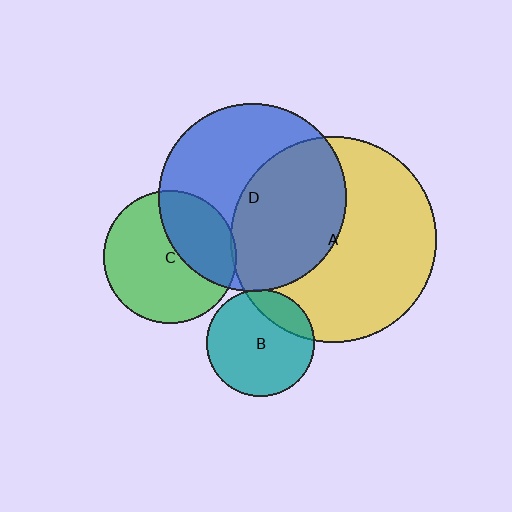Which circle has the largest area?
Circle A (yellow).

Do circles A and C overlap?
Yes.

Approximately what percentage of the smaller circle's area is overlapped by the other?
Approximately 5%.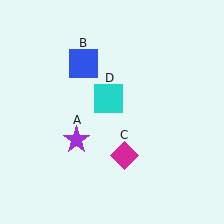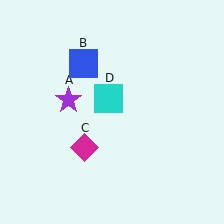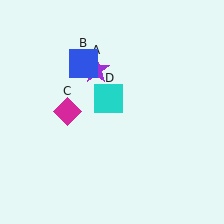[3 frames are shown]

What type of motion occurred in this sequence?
The purple star (object A), magenta diamond (object C) rotated clockwise around the center of the scene.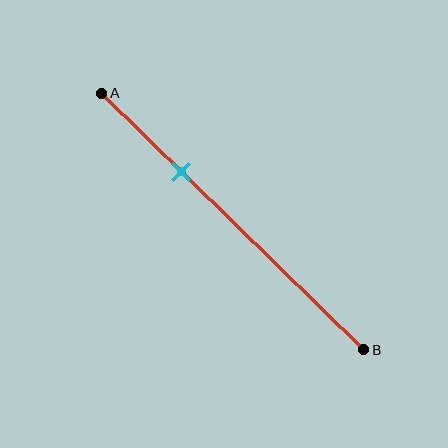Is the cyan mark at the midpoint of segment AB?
No, the mark is at about 30% from A, not at the 50% midpoint.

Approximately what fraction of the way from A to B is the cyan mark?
The cyan mark is approximately 30% of the way from A to B.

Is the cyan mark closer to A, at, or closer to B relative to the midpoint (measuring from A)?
The cyan mark is closer to point A than the midpoint of segment AB.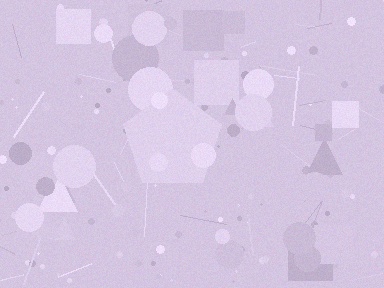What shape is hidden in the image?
A pentagon is hidden in the image.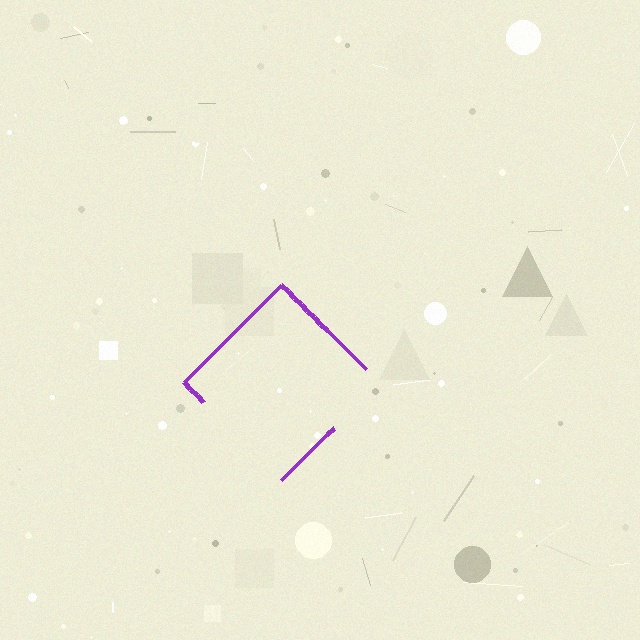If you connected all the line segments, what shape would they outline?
They would outline a diamond.